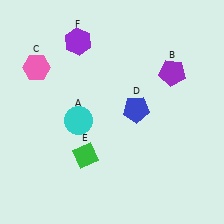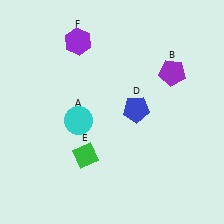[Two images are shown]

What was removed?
The pink hexagon (C) was removed in Image 2.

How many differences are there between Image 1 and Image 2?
There is 1 difference between the two images.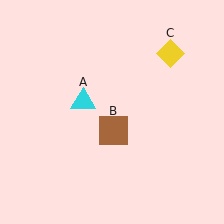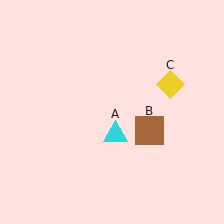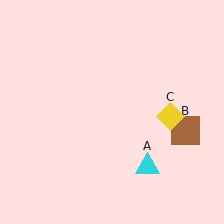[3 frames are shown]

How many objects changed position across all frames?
3 objects changed position: cyan triangle (object A), brown square (object B), yellow diamond (object C).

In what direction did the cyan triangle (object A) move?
The cyan triangle (object A) moved down and to the right.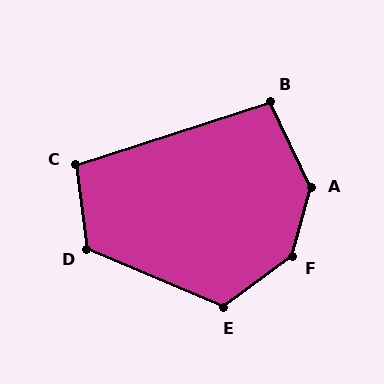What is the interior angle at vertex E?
Approximately 121 degrees (obtuse).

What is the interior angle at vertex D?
Approximately 121 degrees (obtuse).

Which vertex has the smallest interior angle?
B, at approximately 98 degrees.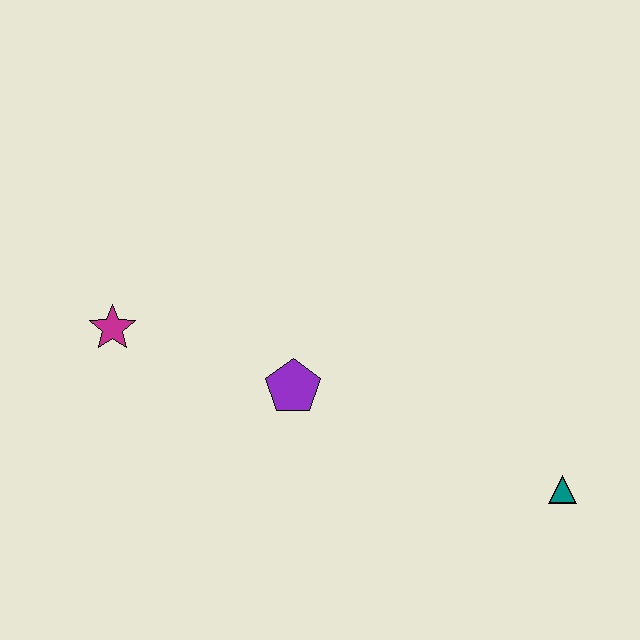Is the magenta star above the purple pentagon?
Yes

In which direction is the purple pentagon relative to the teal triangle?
The purple pentagon is to the left of the teal triangle.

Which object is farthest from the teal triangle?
The magenta star is farthest from the teal triangle.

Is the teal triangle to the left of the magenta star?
No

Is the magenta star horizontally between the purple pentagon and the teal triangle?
No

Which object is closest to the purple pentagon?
The magenta star is closest to the purple pentagon.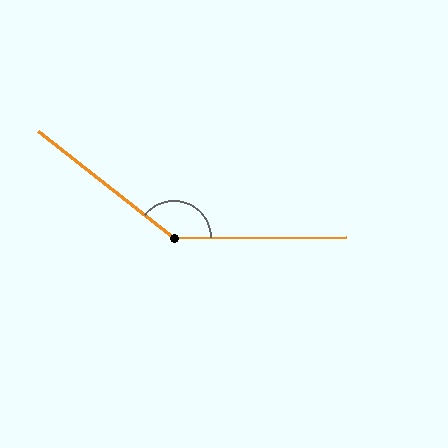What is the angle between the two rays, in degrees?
Approximately 141 degrees.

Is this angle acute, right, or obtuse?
It is obtuse.